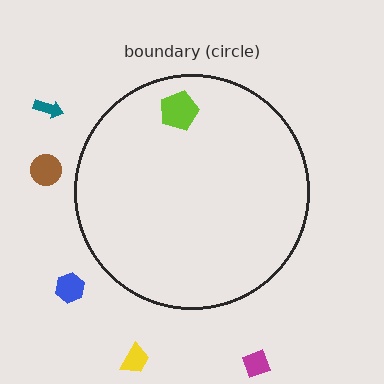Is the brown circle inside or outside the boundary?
Outside.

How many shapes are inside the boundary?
1 inside, 5 outside.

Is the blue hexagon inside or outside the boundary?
Outside.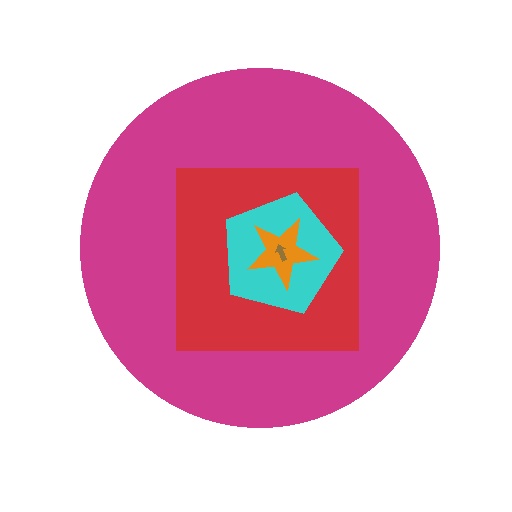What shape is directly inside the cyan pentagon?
The orange star.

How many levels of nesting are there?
5.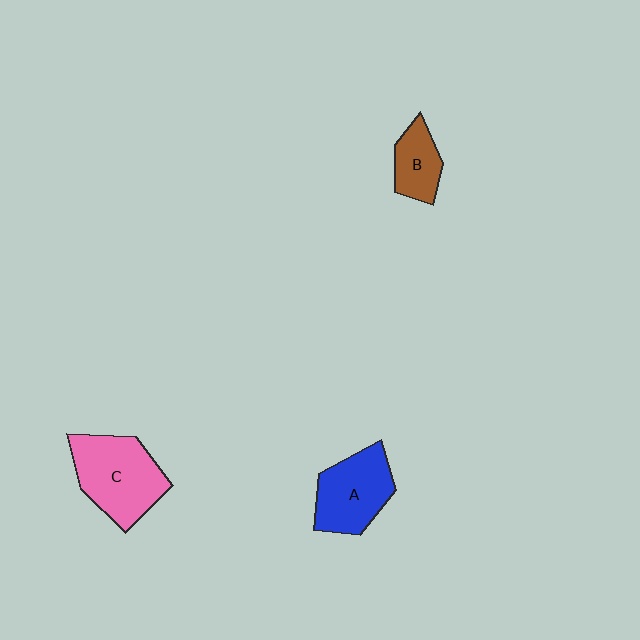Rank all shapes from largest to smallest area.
From largest to smallest: C (pink), A (blue), B (brown).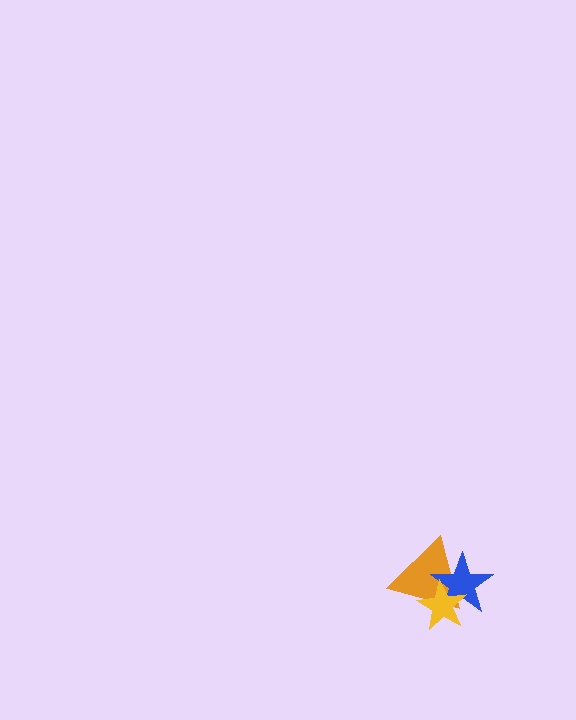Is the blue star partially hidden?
Yes, it is partially covered by another shape.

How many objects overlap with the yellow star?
2 objects overlap with the yellow star.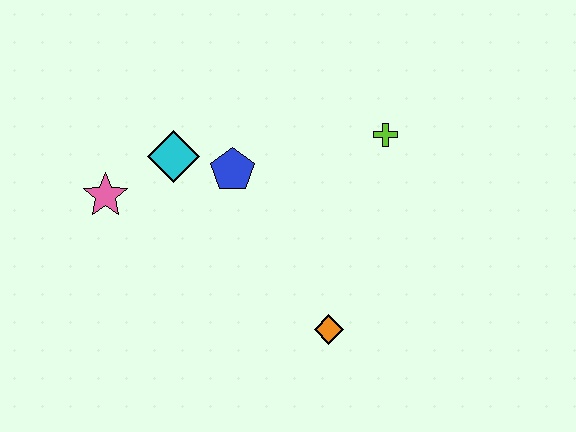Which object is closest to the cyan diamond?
The blue pentagon is closest to the cyan diamond.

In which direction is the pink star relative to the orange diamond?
The pink star is to the left of the orange diamond.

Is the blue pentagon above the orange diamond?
Yes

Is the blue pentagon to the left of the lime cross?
Yes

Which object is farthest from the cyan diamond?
The orange diamond is farthest from the cyan diamond.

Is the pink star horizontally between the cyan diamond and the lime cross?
No